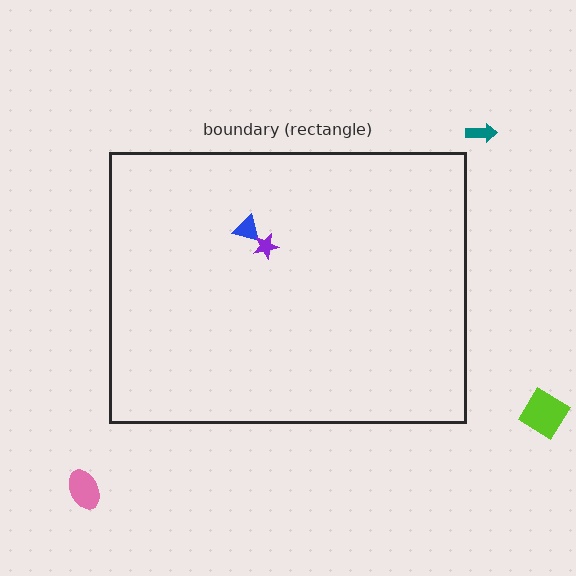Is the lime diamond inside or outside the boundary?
Outside.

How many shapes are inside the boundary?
2 inside, 3 outside.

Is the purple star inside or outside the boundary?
Inside.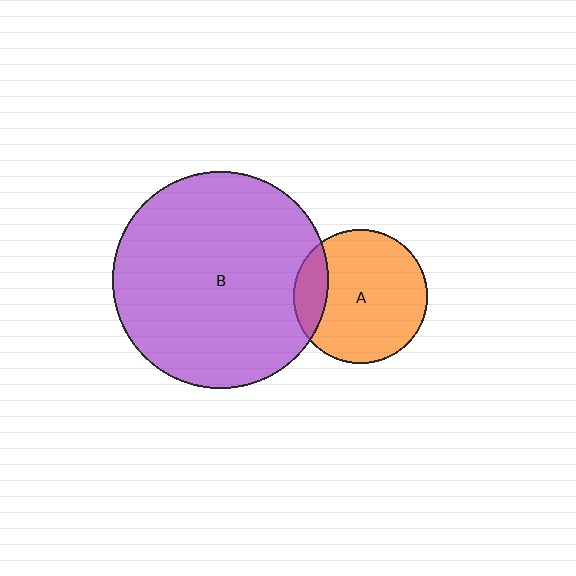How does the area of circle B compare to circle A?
Approximately 2.6 times.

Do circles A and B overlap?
Yes.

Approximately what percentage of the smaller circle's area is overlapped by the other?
Approximately 15%.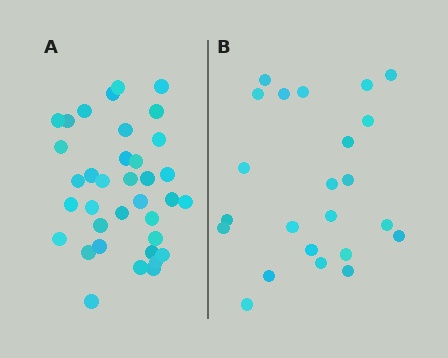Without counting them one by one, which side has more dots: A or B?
Region A (the left region) has more dots.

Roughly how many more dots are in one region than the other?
Region A has approximately 15 more dots than region B.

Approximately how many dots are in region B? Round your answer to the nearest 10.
About 20 dots. (The exact count is 23, which rounds to 20.)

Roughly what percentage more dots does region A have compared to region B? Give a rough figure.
About 55% more.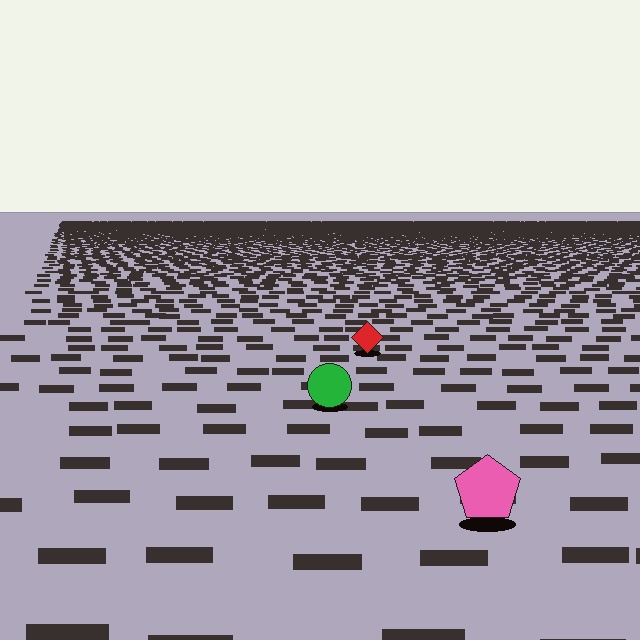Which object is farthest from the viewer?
The red diamond is farthest from the viewer. It appears smaller and the ground texture around it is denser.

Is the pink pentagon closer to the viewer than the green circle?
Yes. The pink pentagon is closer — you can tell from the texture gradient: the ground texture is coarser near it.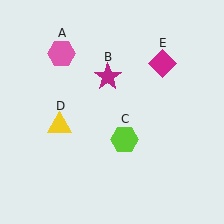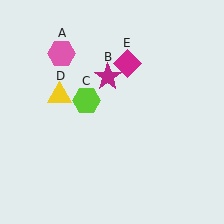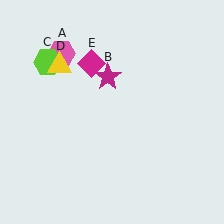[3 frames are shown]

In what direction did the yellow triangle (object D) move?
The yellow triangle (object D) moved up.